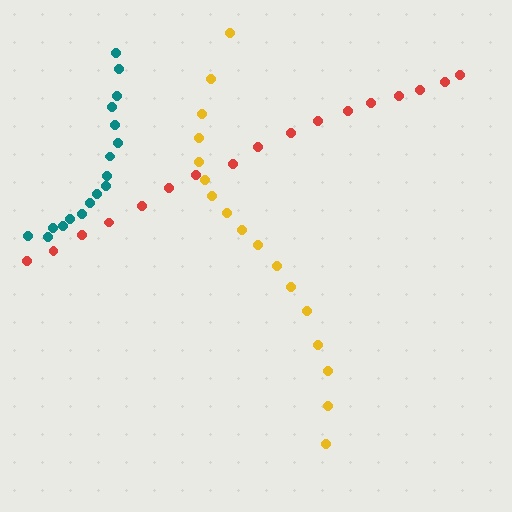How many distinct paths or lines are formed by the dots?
There are 3 distinct paths.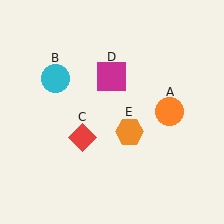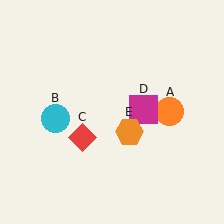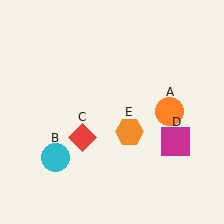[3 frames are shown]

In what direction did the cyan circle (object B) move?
The cyan circle (object B) moved down.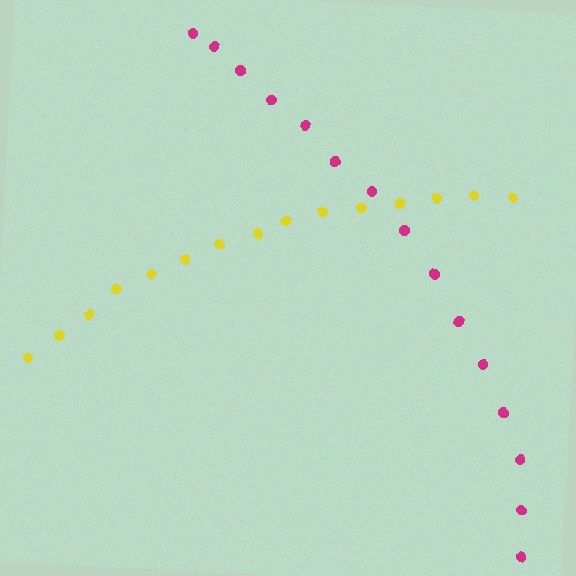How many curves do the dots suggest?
There are 2 distinct paths.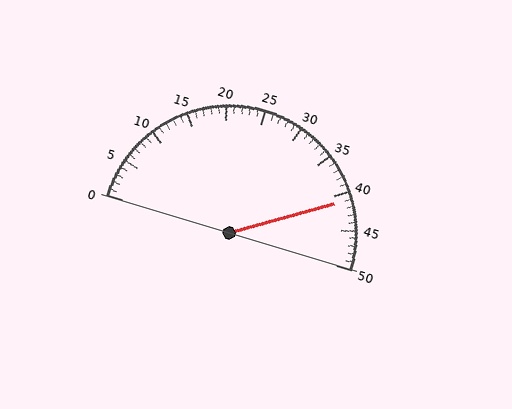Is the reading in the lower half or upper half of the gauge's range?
The reading is in the upper half of the range (0 to 50).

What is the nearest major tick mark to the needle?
The nearest major tick mark is 40.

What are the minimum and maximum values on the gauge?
The gauge ranges from 0 to 50.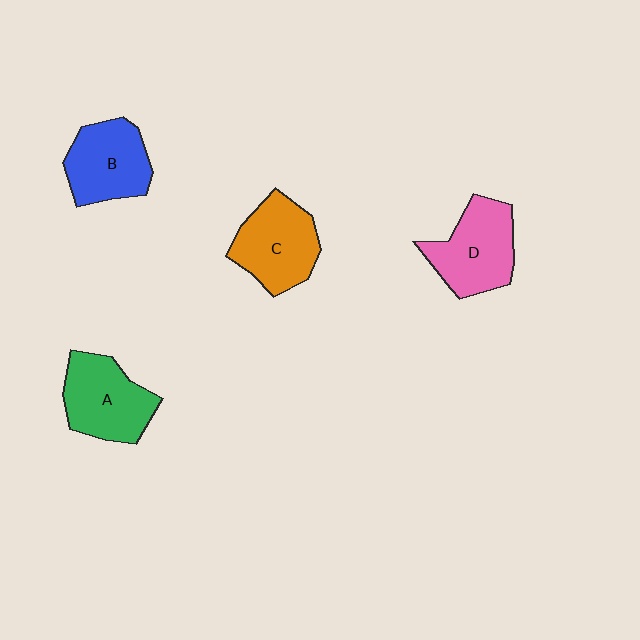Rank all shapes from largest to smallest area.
From largest to smallest: D (pink), A (green), C (orange), B (blue).